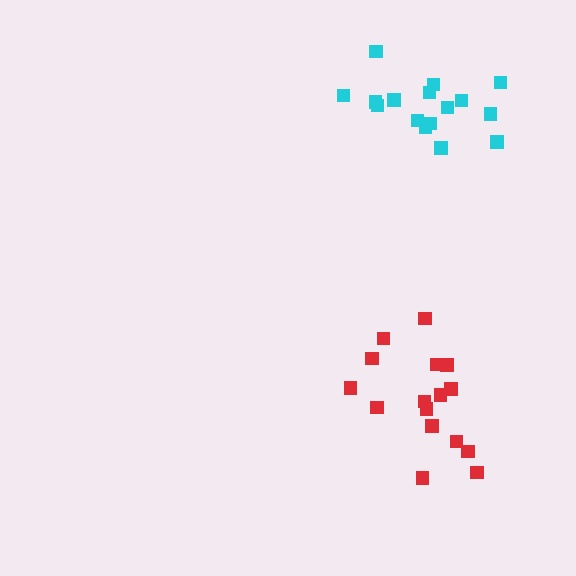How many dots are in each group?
Group 1: 16 dots, Group 2: 16 dots (32 total).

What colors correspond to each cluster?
The clusters are colored: cyan, red.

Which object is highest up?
The cyan cluster is topmost.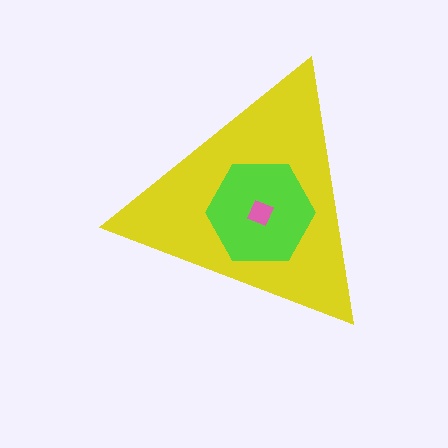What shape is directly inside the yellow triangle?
The lime hexagon.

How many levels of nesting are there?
3.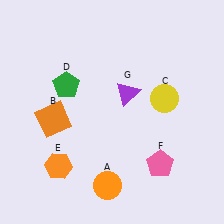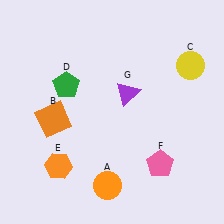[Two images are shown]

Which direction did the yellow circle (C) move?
The yellow circle (C) moved up.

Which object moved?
The yellow circle (C) moved up.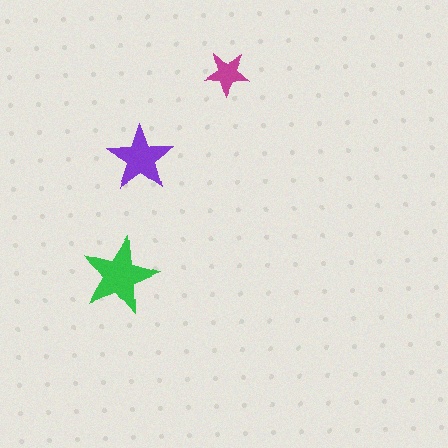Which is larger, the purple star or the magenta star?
The purple one.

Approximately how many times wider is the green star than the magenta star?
About 1.5 times wider.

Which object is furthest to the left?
The green star is leftmost.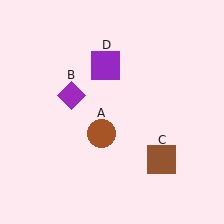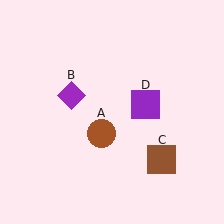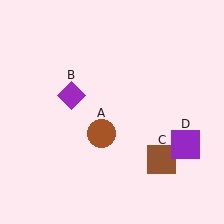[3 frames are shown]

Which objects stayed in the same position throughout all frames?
Brown circle (object A) and purple diamond (object B) and brown square (object C) remained stationary.